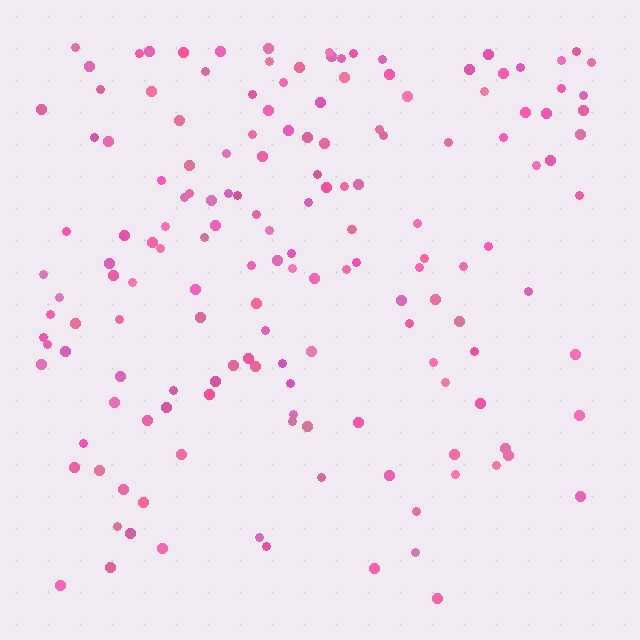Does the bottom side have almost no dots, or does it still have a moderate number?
Still a moderate number, just noticeably fewer than the top.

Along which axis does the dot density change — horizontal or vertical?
Vertical.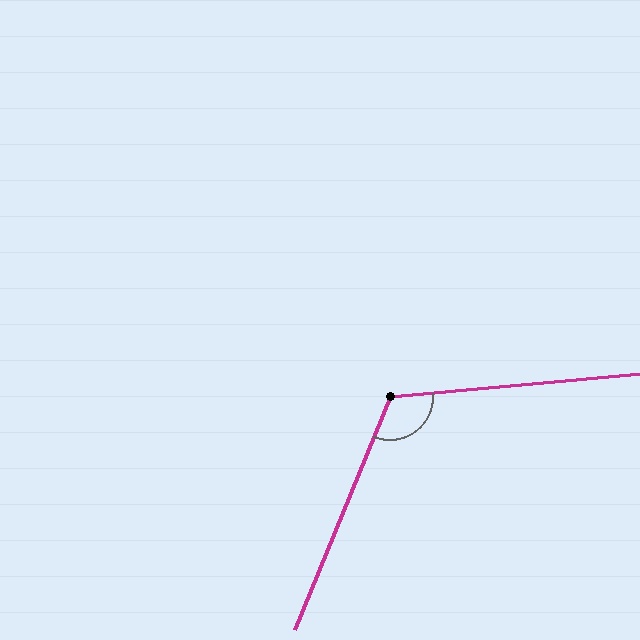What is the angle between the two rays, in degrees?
Approximately 118 degrees.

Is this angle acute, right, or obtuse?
It is obtuse.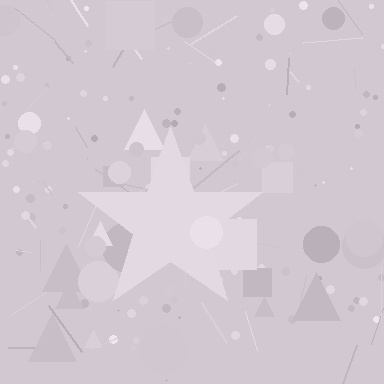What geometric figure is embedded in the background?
A star is embedded in the background.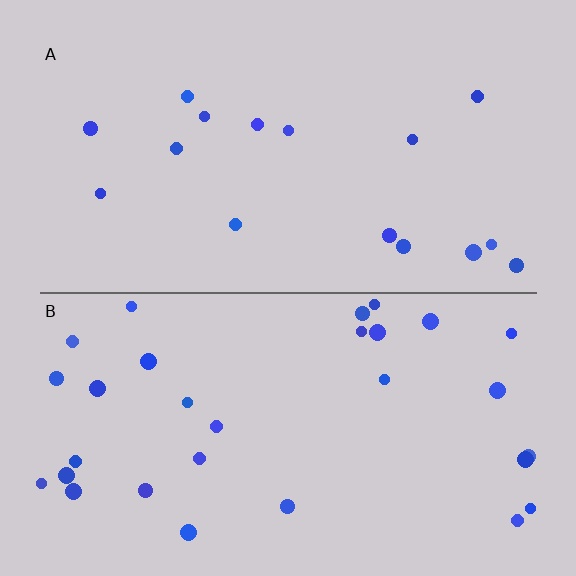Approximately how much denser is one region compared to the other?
Approximately 1.9× — region B over region A.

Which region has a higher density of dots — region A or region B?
B (the bottom).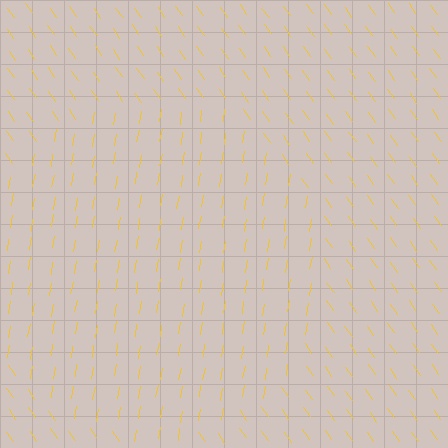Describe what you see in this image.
The image is filled with small yellow line segments. A circle region in the image has lines oriented differently from the surrounding lines, creating a visible texture boundary.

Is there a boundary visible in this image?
Yes, there is a texture boundary formed by a change in line orientation.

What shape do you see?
I see a circle.